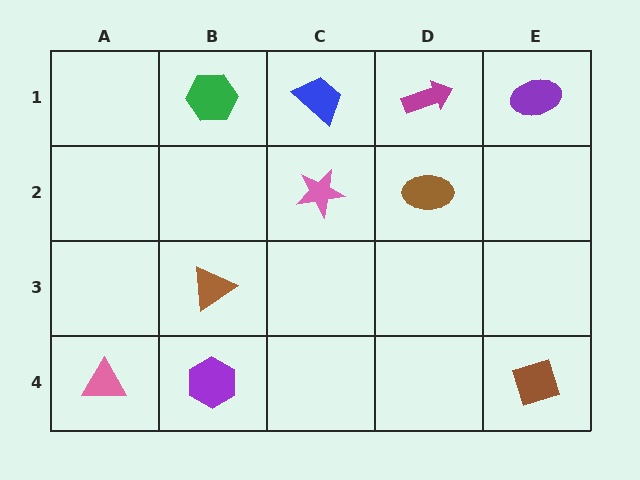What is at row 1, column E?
A purple ellipse.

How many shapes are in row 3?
1 shape.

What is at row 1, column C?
A blue trapezoid.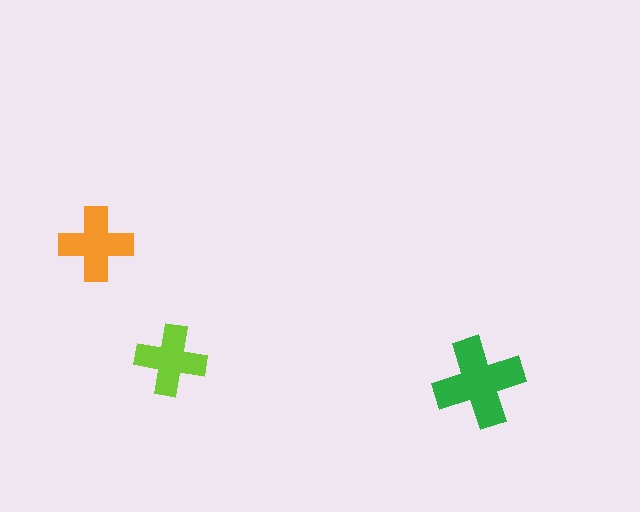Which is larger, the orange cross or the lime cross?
The orange one.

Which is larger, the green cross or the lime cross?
The green one.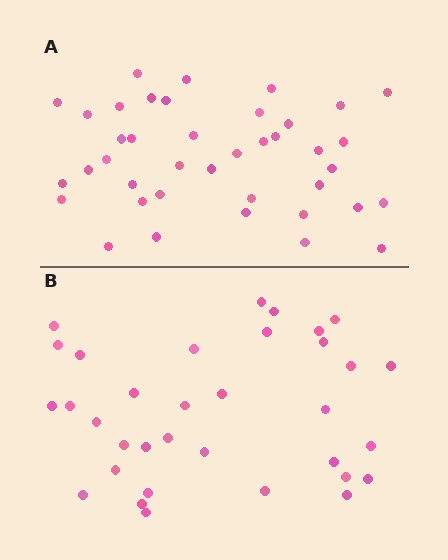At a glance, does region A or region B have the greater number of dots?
Region A (the top region) has more dots.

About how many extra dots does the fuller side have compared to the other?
Region A has about 6 more dots than region B.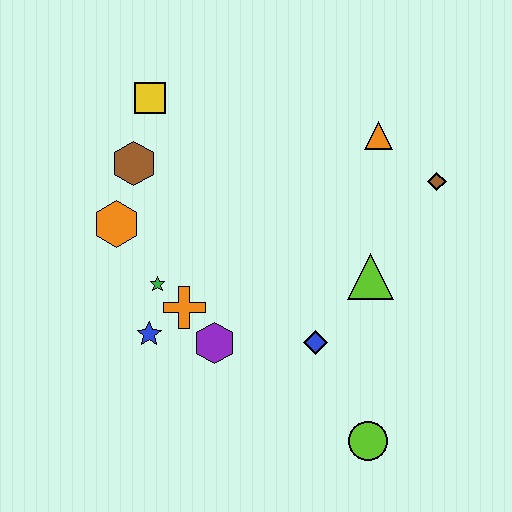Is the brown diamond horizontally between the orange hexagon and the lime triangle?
No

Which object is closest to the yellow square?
The brown hexagon is closest to the yellow square.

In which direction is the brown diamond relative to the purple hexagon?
The brown diamond is to the right of the purple hexagon.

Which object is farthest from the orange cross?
The brown diamond is farthest from the orange cross.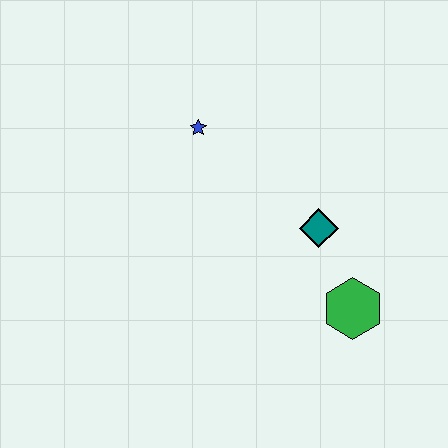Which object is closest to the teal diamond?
The green hexagon is closest to the teal diamond.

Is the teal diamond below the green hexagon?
No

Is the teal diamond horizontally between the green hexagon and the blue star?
Yes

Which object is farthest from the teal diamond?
The blue star is farthest from the teal diamond.